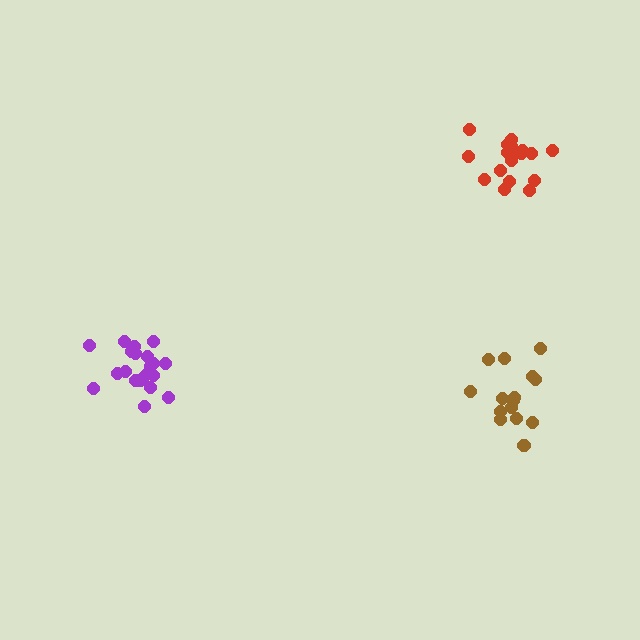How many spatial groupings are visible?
There are 3 spatial groupings.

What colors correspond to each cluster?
The clusters are colored: red, purple, brown.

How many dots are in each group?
Group 1: 18 dots, Group 2: 21 dots, Group 3: 15 dots (54 total).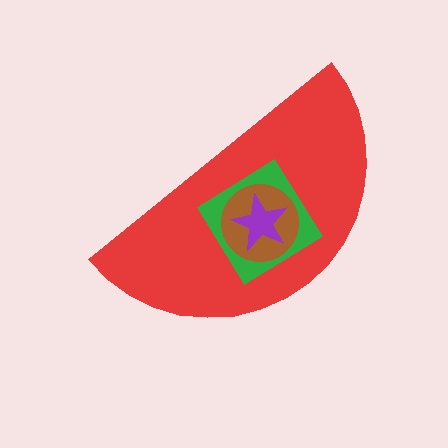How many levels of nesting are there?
4.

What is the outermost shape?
The red semicircle.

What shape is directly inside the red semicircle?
The green diamond.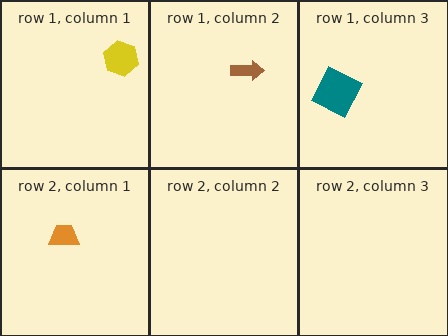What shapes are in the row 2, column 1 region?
The orange trapezoid.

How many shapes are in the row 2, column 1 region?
1.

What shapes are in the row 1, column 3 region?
The teal square.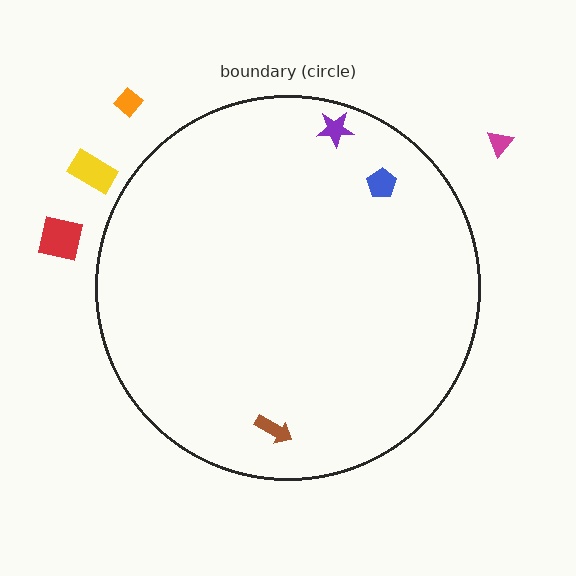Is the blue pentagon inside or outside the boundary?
Inside.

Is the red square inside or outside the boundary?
Outside.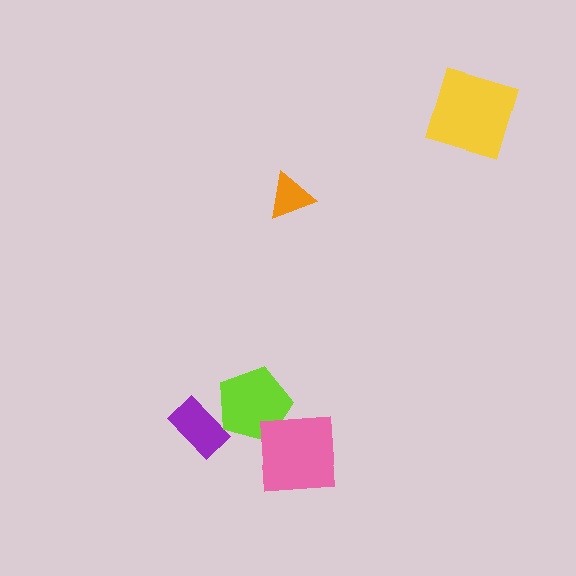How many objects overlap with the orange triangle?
0 objects overlap with the orange triangle.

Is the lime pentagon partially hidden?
Yes, it is partially covered by another shape.